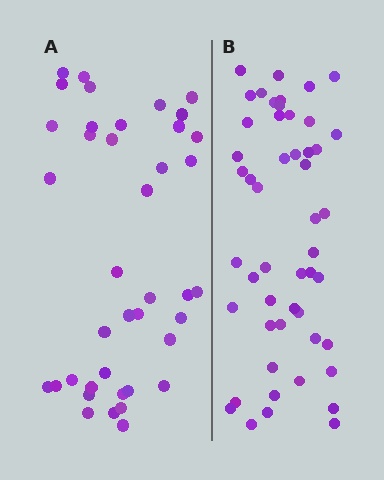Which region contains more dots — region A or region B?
Region B (the right region) has more dots.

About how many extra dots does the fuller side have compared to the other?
Region B has roughly 10 or so more dots than region A.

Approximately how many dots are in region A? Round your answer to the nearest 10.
About 40 dots.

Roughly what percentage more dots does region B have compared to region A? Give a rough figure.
About 25% more.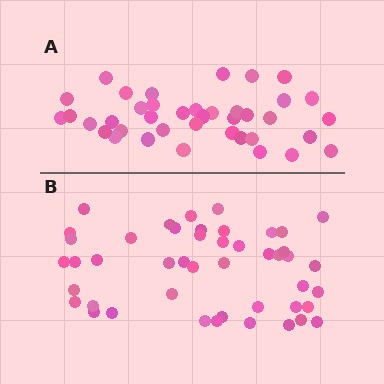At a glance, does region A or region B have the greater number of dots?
Region B (the bottom region) has more dots.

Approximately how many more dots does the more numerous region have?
Region B has roughly 8 or so more dots than region A.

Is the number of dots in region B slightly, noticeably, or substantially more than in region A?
Region B has only slightly more — the two regions are fairly close. The ratio is roughly 1.2 to 1.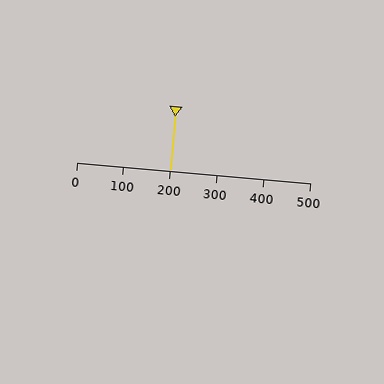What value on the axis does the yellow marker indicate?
The marker indicates approximately 200.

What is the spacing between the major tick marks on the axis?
The major ticks are spaced 100 apart.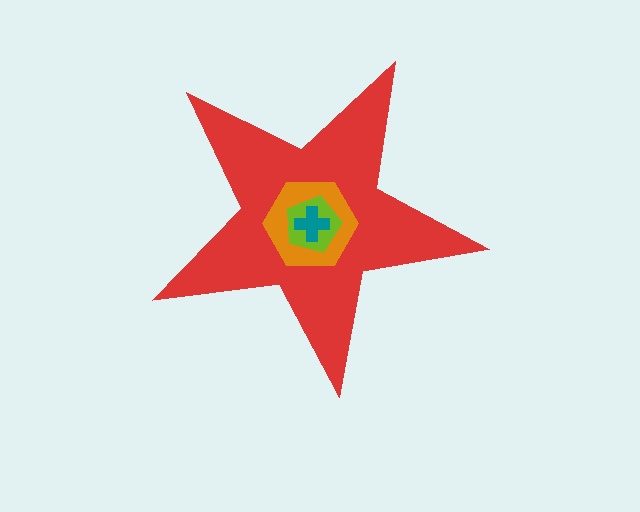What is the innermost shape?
The teal cross.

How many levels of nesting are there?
4.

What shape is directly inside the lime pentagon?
The teal cross.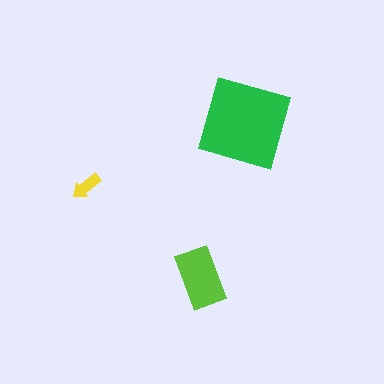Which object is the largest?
The green diamond.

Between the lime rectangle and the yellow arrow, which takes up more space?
The lime rectangle.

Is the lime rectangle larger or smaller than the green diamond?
Smaller.